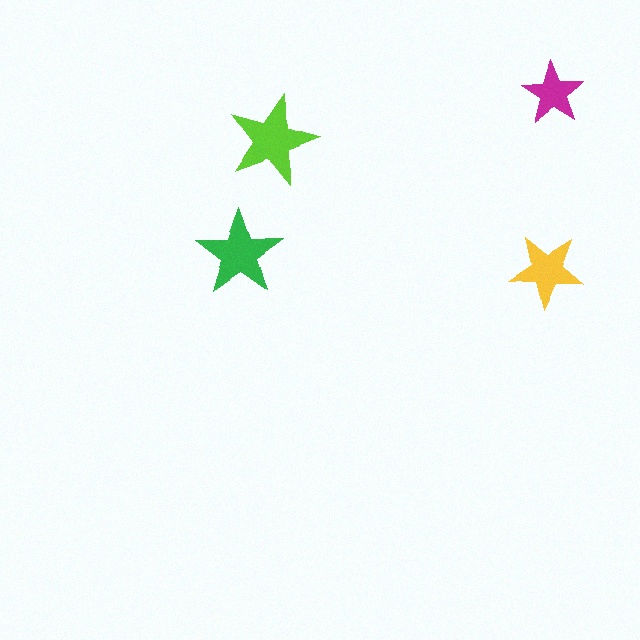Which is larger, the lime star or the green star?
The lime one.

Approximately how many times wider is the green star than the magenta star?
About 1.5 times wider.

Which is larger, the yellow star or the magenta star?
The yellow one.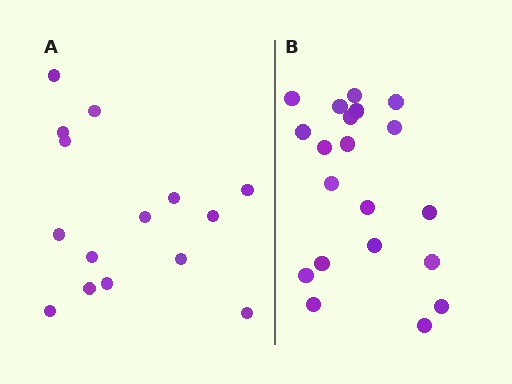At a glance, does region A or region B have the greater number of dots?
Region B (the right region) has more dots.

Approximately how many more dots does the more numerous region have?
Region B has about 5 more dots than region A.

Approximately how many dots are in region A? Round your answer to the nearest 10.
About 20 dots. (The exact count is 15, which rounds to 20.)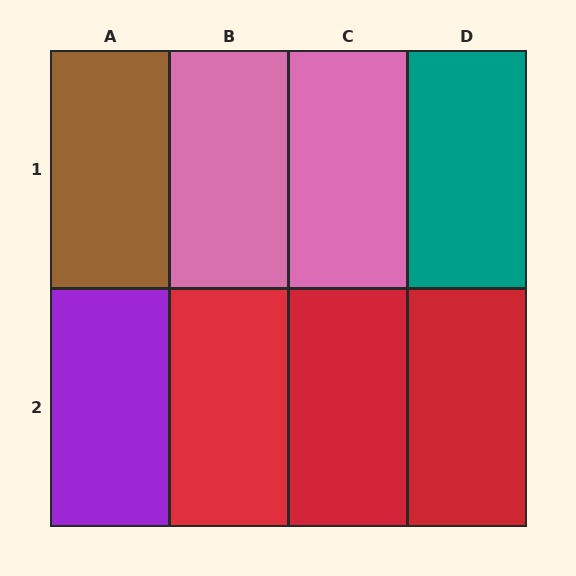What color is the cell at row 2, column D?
Red.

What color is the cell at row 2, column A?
Purple.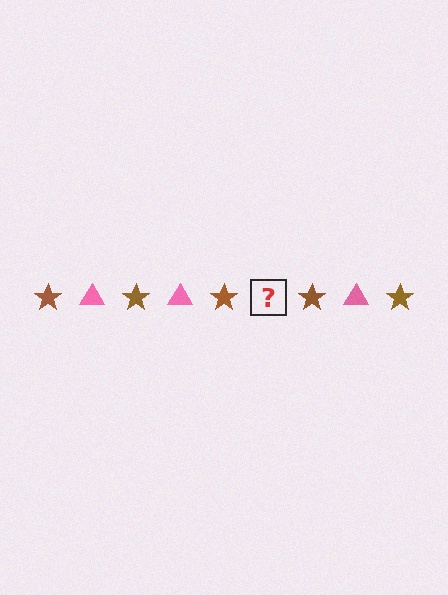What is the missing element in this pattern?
The missing element is a pink triangle.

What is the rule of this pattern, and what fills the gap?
The rule is that the pattern alternates between brown star and pink triangle. The gap should be filled with a pink triangle.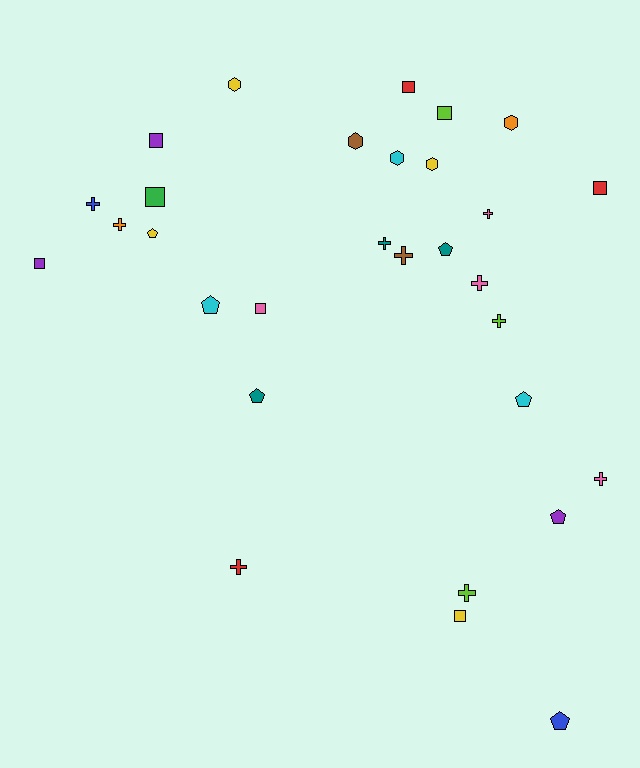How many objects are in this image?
There are 30 objects.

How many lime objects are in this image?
There are 3 lime objects.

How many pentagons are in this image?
There are 7 pentagons.